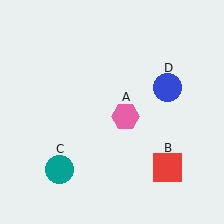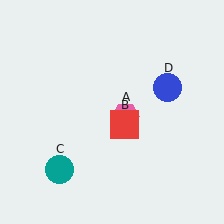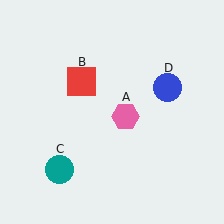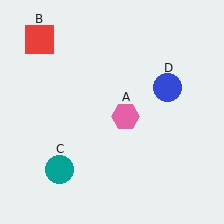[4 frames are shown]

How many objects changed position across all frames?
1 object changed position: red square (object B).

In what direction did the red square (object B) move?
The red square (object B) moved up and to the left.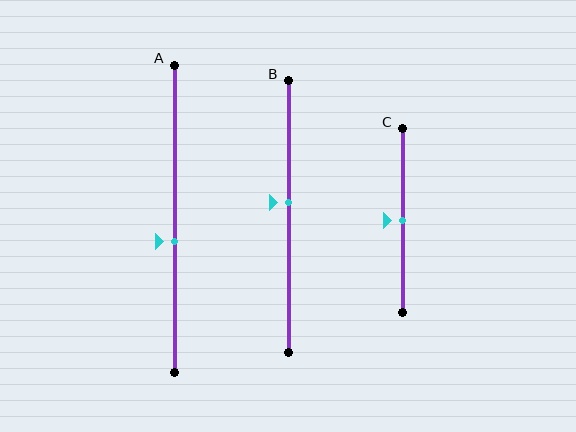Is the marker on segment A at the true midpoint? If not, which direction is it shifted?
No, the marker on segment A is shifted downward by about 7% of the segment length.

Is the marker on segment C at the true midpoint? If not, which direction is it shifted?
Yes, the marker on segment C is at the true midpoint.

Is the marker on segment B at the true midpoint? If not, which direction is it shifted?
No, the marker on segment B is shifted upward by about 5% of the segment length.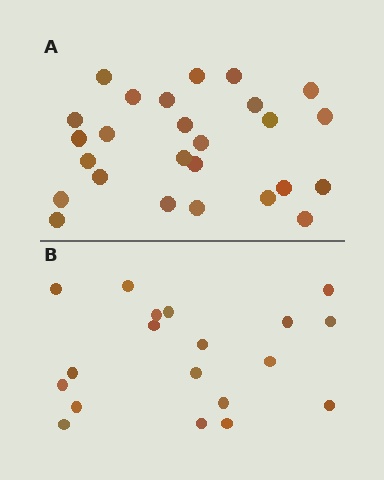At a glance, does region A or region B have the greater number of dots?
Region A (the top region) has more dots.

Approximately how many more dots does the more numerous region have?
Region A has roughly 8 or so more dots than region B.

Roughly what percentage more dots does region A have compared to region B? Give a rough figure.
About 35% more.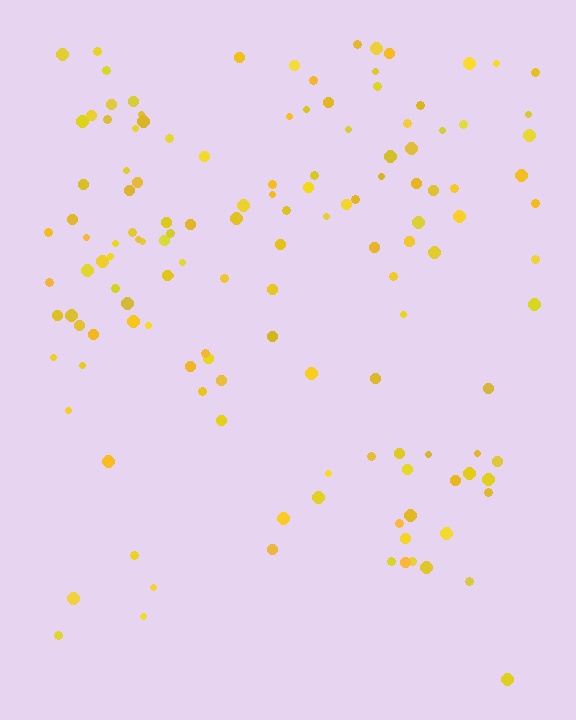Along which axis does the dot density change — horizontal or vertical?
Vertical.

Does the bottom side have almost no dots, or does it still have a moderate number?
Still a moderate number, just noticeably fewer than the top.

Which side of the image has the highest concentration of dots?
The top.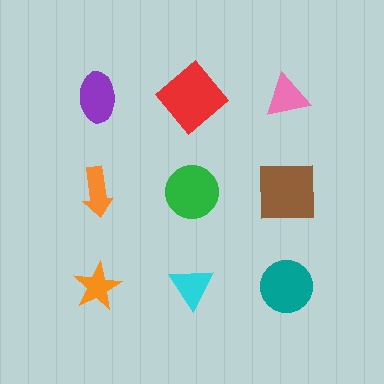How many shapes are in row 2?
3 shapes.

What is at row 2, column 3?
A brown square.